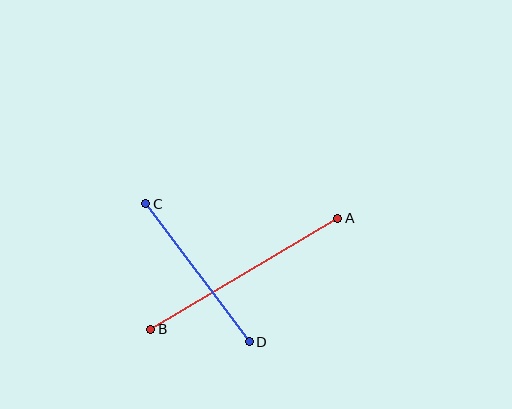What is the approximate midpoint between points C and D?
The midpoint is at approximately (197, 273) pixels.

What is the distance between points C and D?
The distance is approximately 173 pixels.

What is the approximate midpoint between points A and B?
The midpoint is at approximately (244, 274) pixels.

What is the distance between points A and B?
The distance is approximately 217 pixels.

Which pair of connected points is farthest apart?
Points A and B are farthest apart.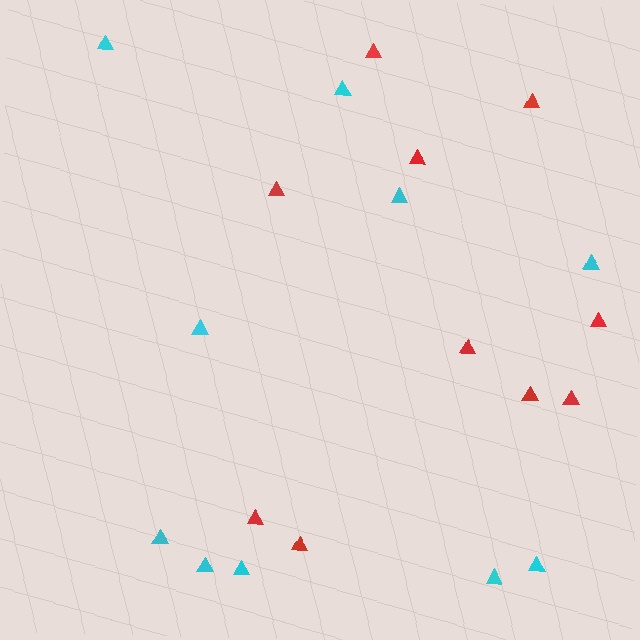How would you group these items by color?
There are 2 groups: one group of red triangles (10) and one group of cyan triangles (10).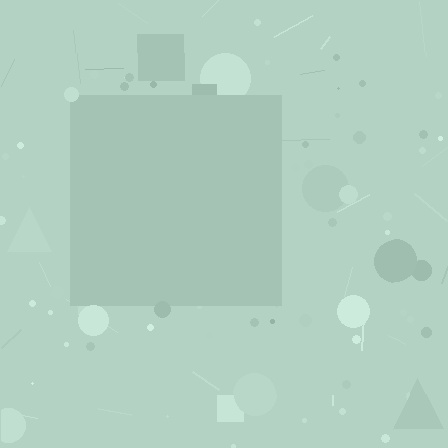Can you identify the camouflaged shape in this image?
The camouflaged shape is a square.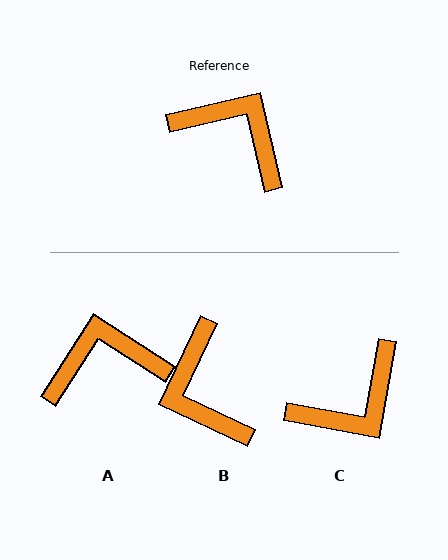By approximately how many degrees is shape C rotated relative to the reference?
Approximately 113 degrees clockwise.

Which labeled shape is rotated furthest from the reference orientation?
B, about 141 degrees away.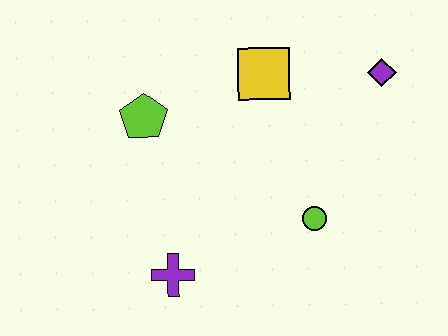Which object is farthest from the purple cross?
The purple diamond is farthest from the purple cross.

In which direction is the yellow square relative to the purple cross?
The yellow square is above the purple cross.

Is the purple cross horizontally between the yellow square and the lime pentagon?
Yes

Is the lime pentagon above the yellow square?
No